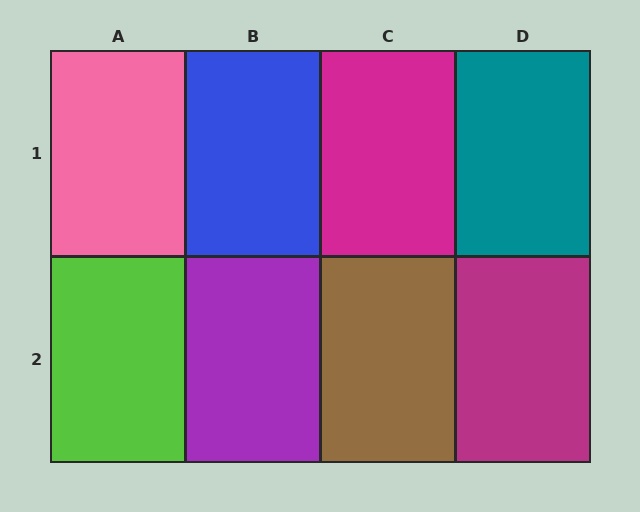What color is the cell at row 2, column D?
Magenta.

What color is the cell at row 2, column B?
Purple.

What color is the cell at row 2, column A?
Lime.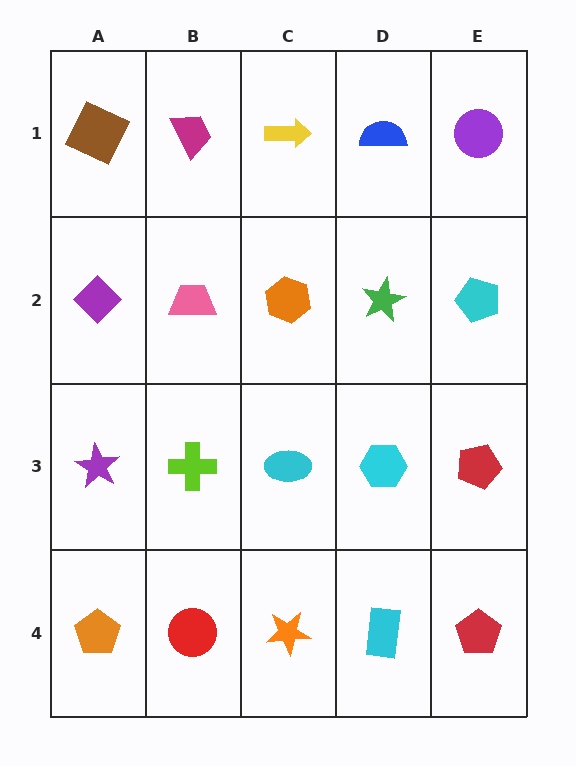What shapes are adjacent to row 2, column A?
A brown square (row 1, column A), a purple star (row 3, column A), a pink trapezoid (row 2, column B).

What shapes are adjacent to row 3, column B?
A pink trapezoid (row 2, column B), a red circle (row 4, column B), a purple star (row 3, column A), a cyan ellipse (row 3, column C).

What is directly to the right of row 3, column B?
A cyan ellipse.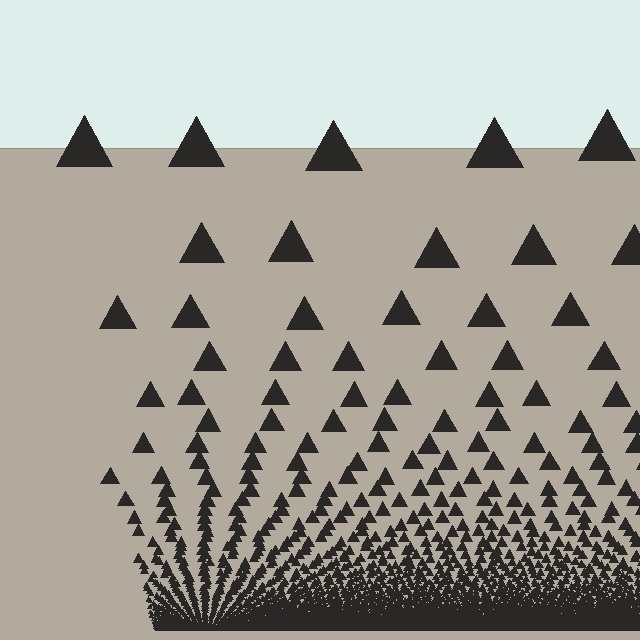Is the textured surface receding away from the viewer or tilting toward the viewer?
The surface appears to tilt toward the viewer. Texture elements get larger and sparser toward the top.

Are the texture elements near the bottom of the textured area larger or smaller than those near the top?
Smaller. The gradient is inverted — elements near the bottom are smaller and denser.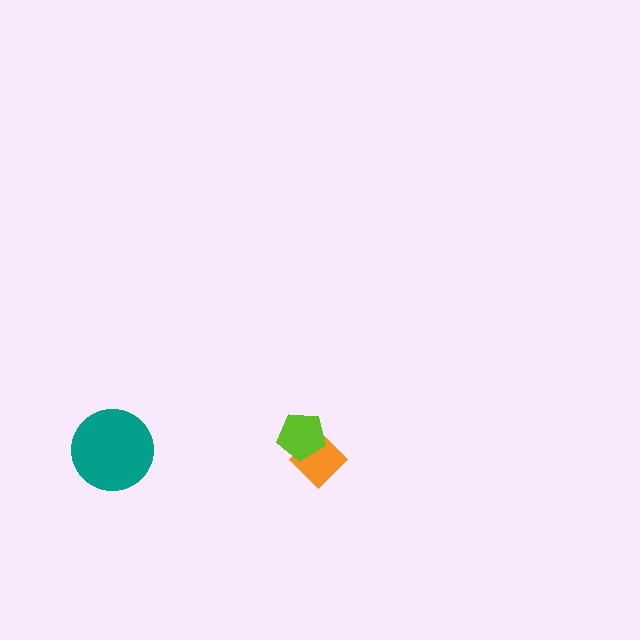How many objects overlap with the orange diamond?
1 object overlaps with the orange diamond.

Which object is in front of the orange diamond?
The lime pentagon is in front of the orange diamond.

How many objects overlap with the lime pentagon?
1 object overlaps with the lime pentagon.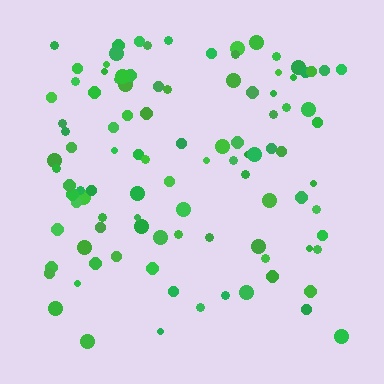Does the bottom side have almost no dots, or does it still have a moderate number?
Still a moderate number, just noticeably fewer than the top.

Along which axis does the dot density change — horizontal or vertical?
Vertical.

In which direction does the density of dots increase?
From bottom to top, with the top side densest.